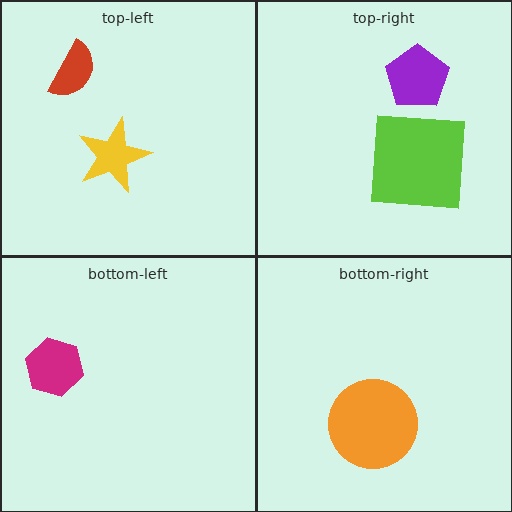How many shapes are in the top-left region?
2.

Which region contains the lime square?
The top-right region.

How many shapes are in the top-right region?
2.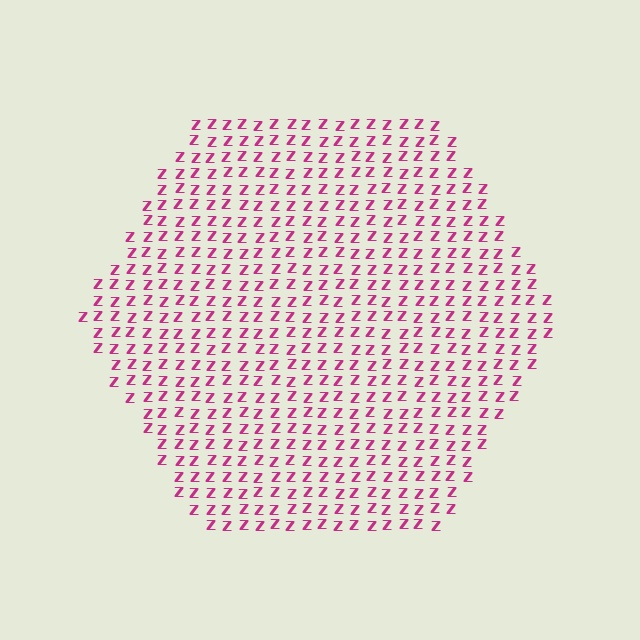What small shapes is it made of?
It is made of small letter Z's.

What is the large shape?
The large shape is a hexagon.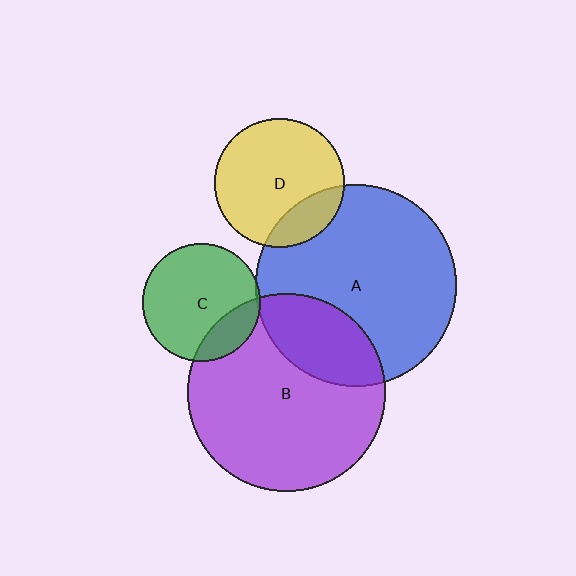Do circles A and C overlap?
Yes.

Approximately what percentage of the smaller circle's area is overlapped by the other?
Approximately 5%.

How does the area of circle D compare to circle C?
Approximately 1.2 times.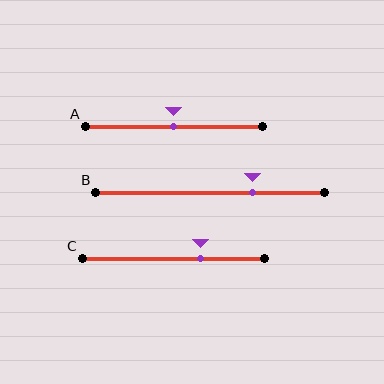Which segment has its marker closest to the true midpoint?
Segment A has its marker closest to the true midpoint.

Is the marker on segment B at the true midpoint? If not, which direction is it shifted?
No, the marker on segment B is shifted to the right by about 19% of the segment length.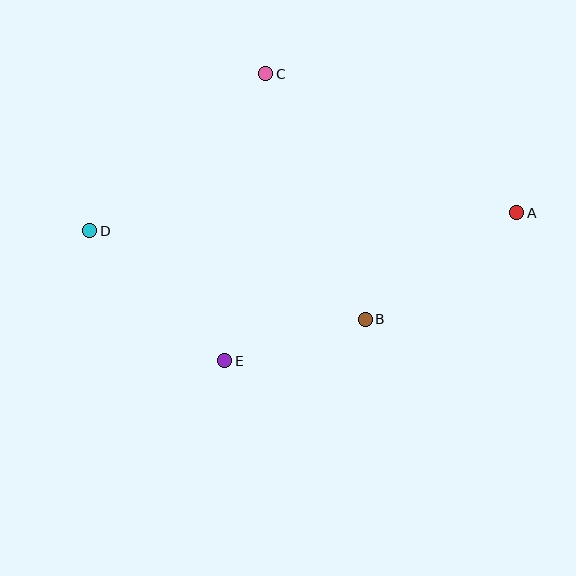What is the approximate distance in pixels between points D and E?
The distance between D and E is approximately 188 pixels.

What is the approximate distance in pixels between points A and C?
The distance between A and C is approximately 287 pixels.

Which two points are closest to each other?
Points B and E are closest to each other.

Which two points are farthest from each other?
Points A and D are farthest from each other.